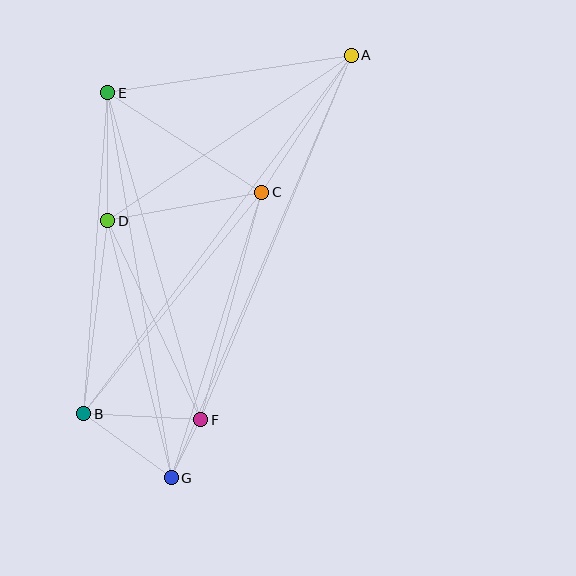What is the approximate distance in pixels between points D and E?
The distance between D and E is approximately 128 pixels.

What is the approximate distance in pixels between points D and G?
The distance between D and G is approximately 265 pixels.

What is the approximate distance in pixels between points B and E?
The distance between B and E is approximately 322 pixels.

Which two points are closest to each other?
Points F and G are closest to each other.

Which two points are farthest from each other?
Points A and G are farthest from each other.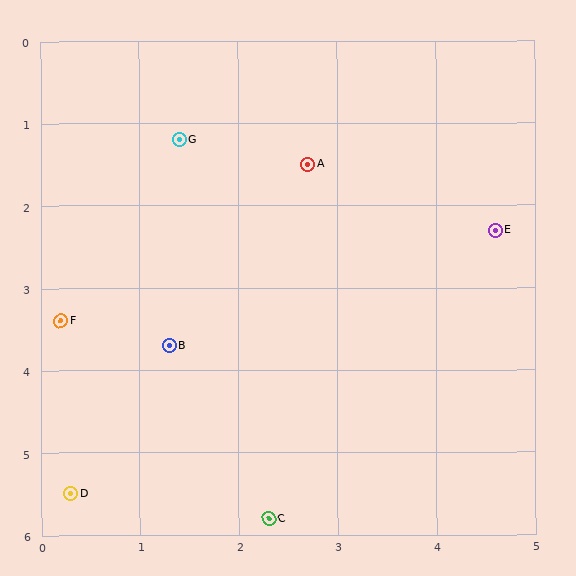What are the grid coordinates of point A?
Point A is at approximately (2.7, 1.5).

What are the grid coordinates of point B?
Point B is at approximately (1.3, 3.7).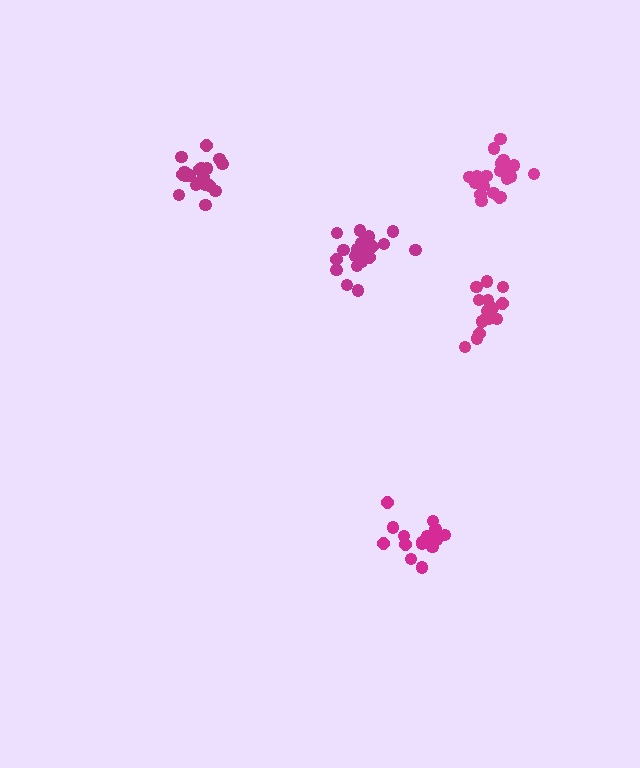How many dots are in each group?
Group 1: 20 dots, Group 2: 19 dots, Group 3: 17 dots, Group 4: 15 dots, Group 5: 20 dots (91 total).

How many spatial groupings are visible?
There are 5 spatial groupings.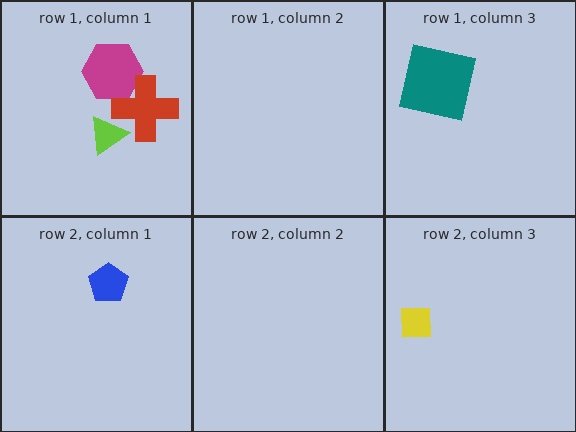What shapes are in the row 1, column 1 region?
The magenta hexagon, the lime triangle, the red cross.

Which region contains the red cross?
The row 1, column 1 region.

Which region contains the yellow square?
The row 2, column 3 region.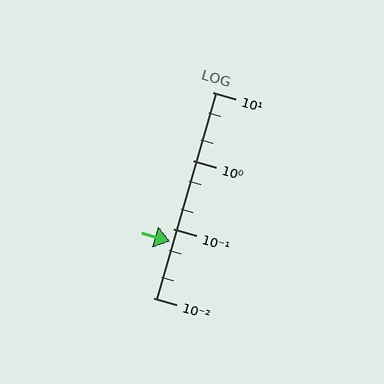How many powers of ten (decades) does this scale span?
The scale spans 3 decades, from 0.01 to 10.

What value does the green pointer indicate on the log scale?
The pointer indicates approximately 0.066.